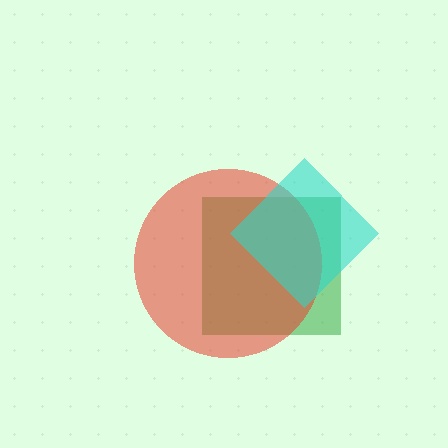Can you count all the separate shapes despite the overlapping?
Yes, there are 3 separate shapes.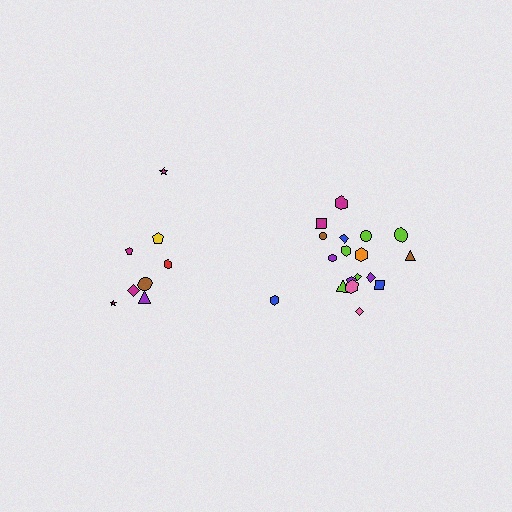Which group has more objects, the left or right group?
The right group.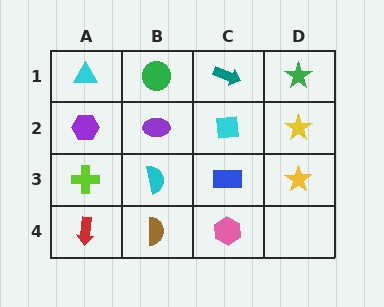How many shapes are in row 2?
4 shapes.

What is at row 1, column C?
A teal arrow.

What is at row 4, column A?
A red arrow.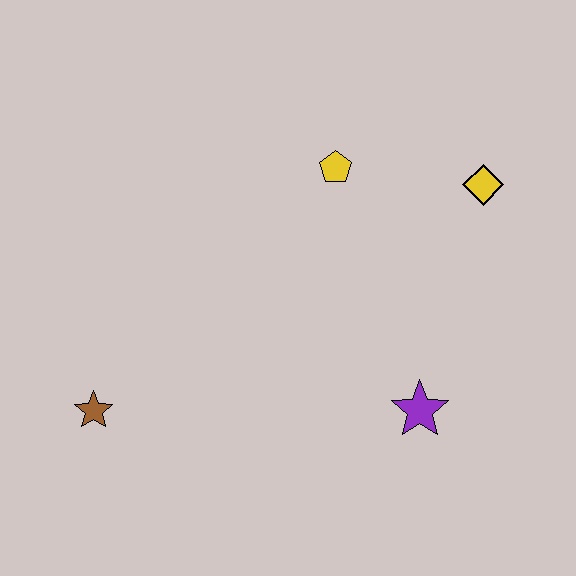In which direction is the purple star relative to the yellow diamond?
The purple star is below the yellow diamond.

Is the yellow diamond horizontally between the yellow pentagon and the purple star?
No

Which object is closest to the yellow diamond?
The yellow pentagon is closest to the yellow diamond.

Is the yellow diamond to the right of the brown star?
Yes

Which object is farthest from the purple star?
The brown star is farthest from the purple star.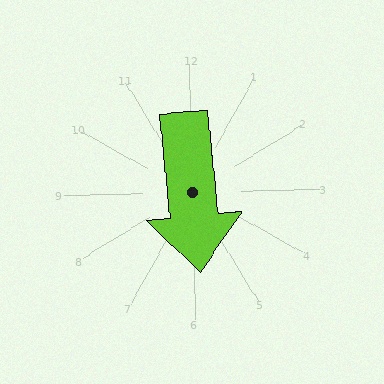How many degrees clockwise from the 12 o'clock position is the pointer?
Approximately 176 degrees.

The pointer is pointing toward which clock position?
Roughly 6 o'clock.